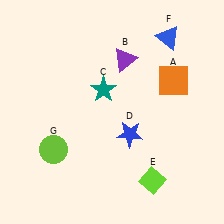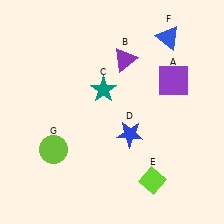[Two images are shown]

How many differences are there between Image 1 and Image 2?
There is 1 difference between the two images.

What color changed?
The square (A) changed from orange in Image 1 to purple in Image 2.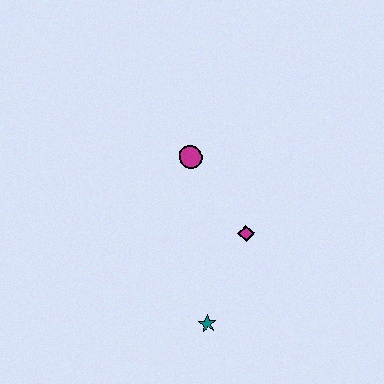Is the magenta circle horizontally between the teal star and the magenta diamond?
No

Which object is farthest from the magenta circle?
The teal star is farthest from the magenta circle.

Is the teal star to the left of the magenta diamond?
Yes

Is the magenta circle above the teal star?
Yes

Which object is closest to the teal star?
The magenta diamond is closest to the teal star.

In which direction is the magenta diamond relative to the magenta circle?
The magenta diamond is below the magenta circle.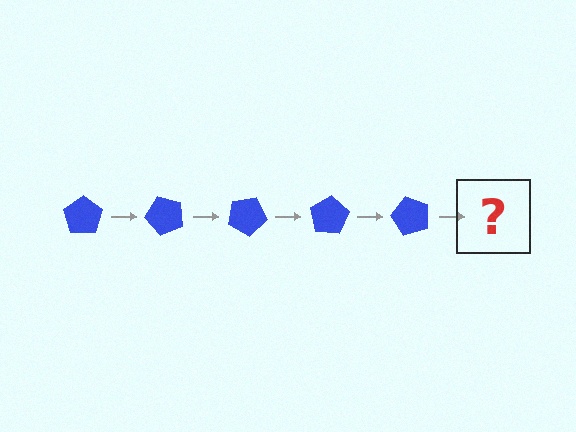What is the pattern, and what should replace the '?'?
The pattern is that the pentagon rotates 50 degrees each step. The '?' should be a blue pentagon rotated 250 degrees.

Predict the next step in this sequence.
The next step is a blue pentagon rotated 250 degrees.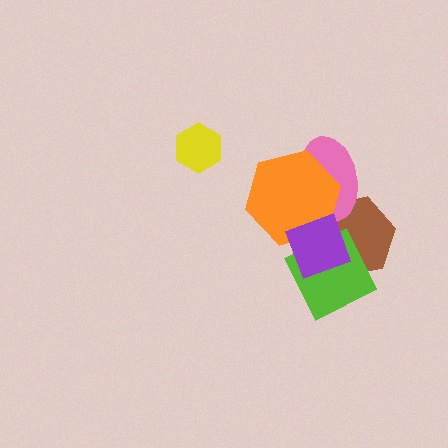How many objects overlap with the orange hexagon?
4 objects overlap with the orange hexagon.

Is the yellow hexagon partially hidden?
No, no other shape covers it.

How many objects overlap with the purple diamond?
4 objects overlap with the purple diamond.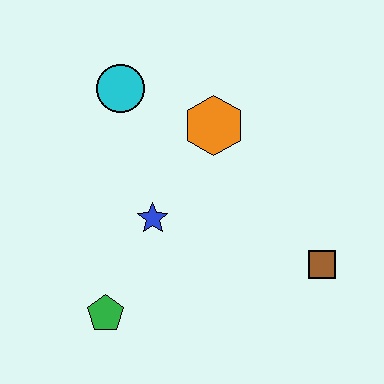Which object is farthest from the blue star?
The brown square is farthest from the blue star.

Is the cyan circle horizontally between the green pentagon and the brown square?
Yes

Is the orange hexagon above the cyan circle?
No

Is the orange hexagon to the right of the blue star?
Yes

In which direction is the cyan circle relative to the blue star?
The cyan circle is above the blue star.